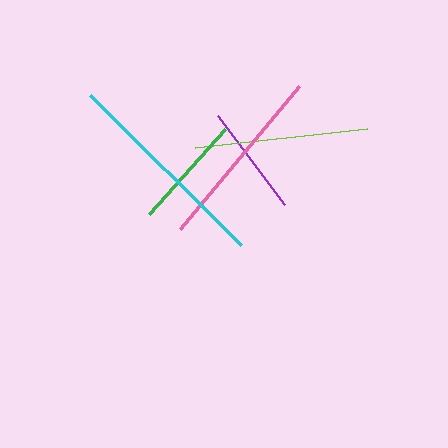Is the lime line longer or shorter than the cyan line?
The cyan line is longer than the lime line.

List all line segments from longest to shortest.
From longest to shortest: cyan, pink, lime, green, purple.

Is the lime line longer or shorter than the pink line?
The pink line is longer than the lime line.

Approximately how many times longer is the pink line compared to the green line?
The pink line is approximately 1.6 times the length of the green line.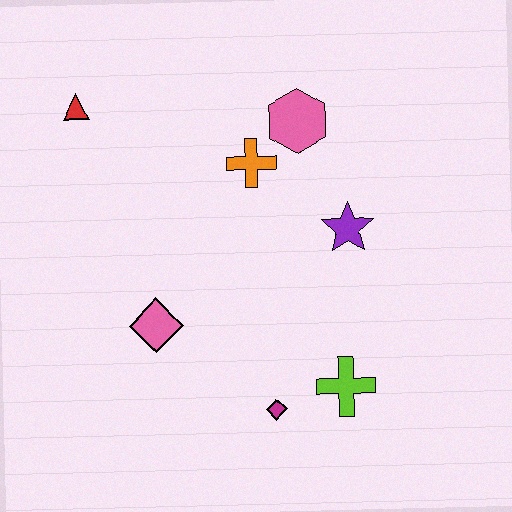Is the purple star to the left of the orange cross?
No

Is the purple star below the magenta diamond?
No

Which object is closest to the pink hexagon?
The orange cross is closest to the pink hexagon.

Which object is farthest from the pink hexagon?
The magenta diamond is farthest from the pink hexagon.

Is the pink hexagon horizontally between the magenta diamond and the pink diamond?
No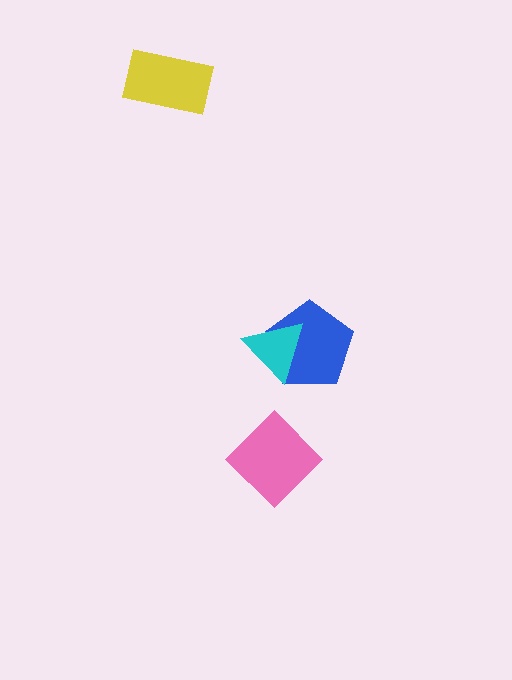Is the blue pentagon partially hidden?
Yes, it is partially covered by another shape.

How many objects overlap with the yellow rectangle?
0 objects overlap with the yellow rectangle.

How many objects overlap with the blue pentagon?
1 object overlaps with the blue pentagon.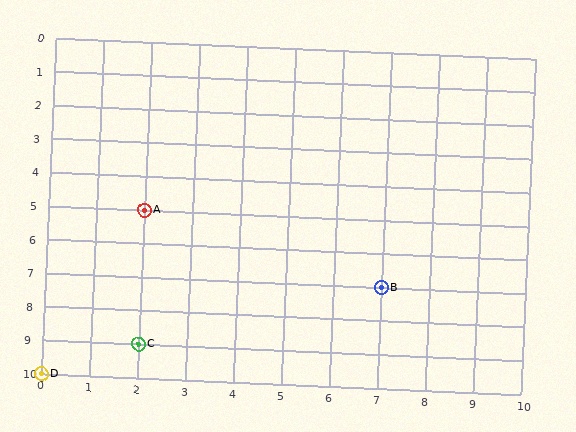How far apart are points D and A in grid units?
Points D and A are 2 columns and 5 rows apart (about 5.4 grid units diagonally).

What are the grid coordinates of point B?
Point B is at grid coordinates (7, 7).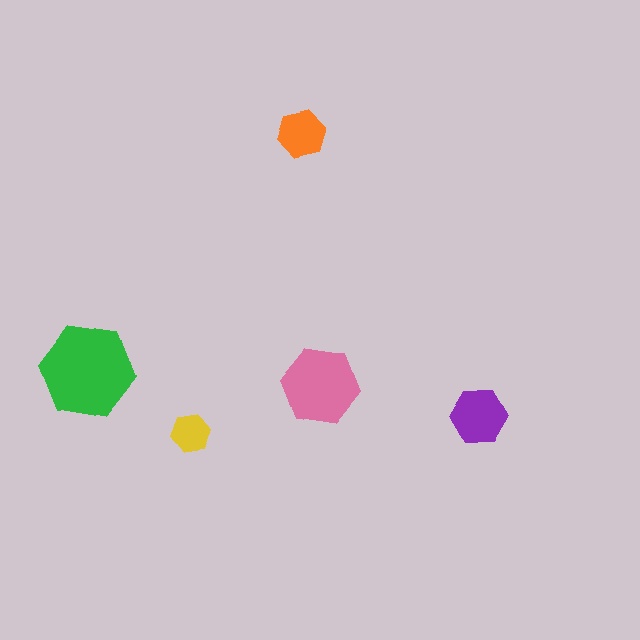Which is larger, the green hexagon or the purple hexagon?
The green one.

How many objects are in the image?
There are 5 objects in the image.